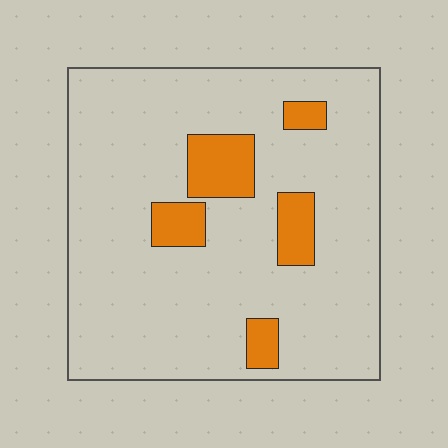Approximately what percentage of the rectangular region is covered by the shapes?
Approximately 15%.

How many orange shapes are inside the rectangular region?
5.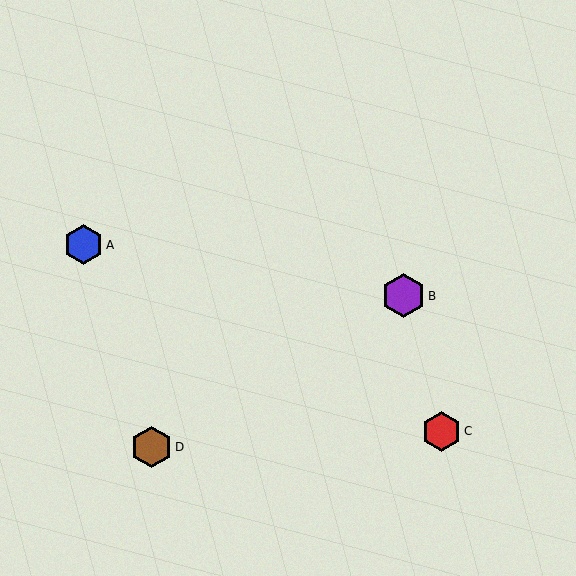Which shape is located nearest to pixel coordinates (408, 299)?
The purple hexagon (labeled B) at (403, 295) is nearest to that location.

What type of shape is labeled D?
Shape D is a brown hexagon.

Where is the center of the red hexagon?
The center of the red hexagon is at (442, 431).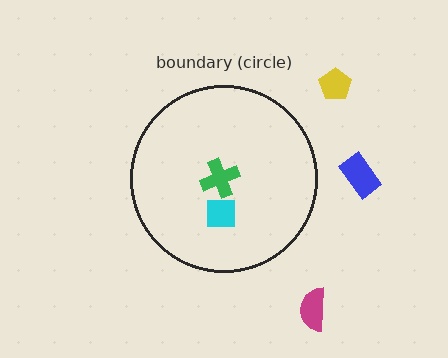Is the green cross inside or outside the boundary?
Inside.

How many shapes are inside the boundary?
2 inside, 3 outside.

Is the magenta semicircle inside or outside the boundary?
Outside.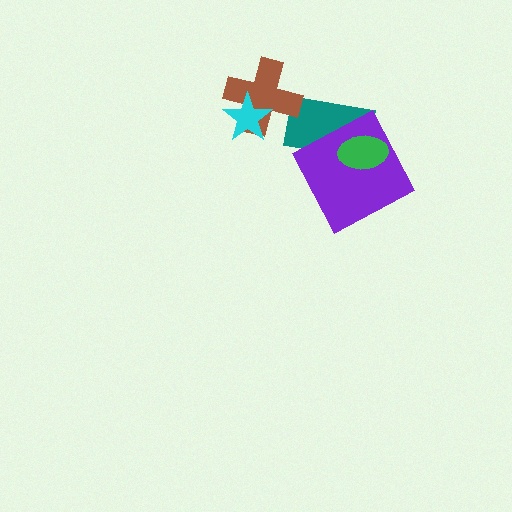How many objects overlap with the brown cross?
1 object overlaps with the brown cross.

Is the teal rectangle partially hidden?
Yes, it is partially covered by another shape.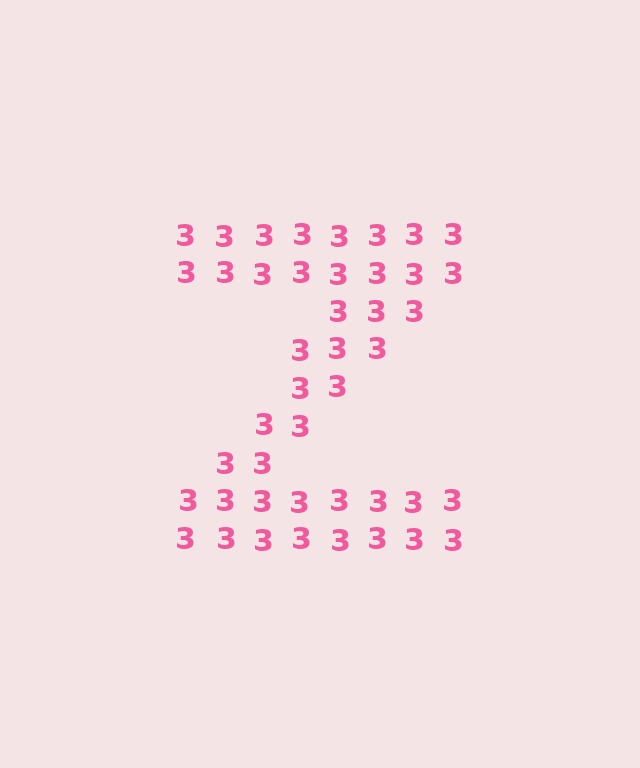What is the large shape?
The large shape is the letter Z.